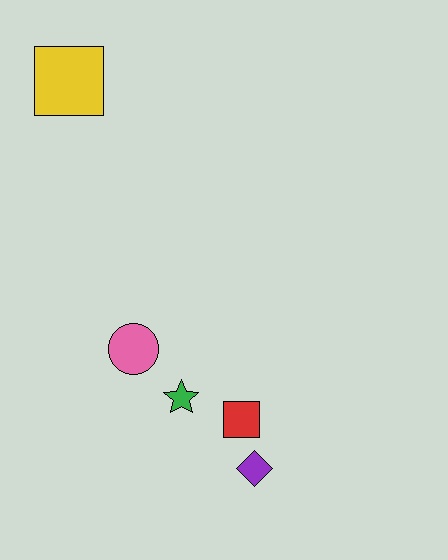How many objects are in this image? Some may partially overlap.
There are 5 objects.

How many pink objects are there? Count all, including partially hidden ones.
There is 1 pink object.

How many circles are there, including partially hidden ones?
There is 1 circle.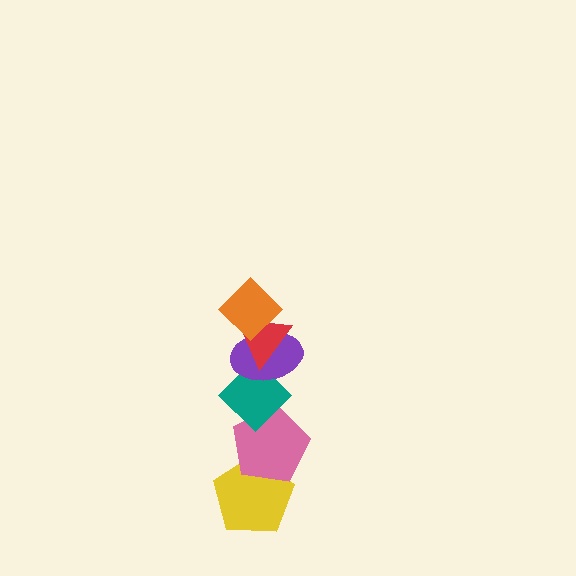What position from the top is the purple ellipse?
The purple ellipse is 3rd from the top.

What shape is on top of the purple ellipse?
The red triangle is on top of the purple ellipse.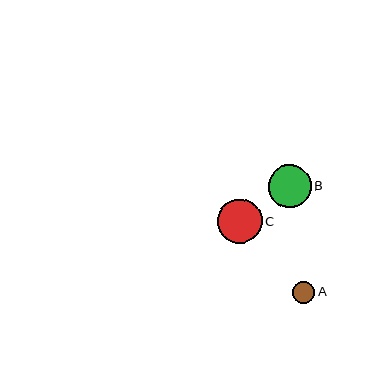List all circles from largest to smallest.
From largest to smallest: C, B, A.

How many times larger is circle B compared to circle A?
Circle B is approximately 1.9 times the size of circle A.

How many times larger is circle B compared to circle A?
Circle B is approximately 1.9 times the size of circle A.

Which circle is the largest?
Circle C is the largest with a size of approximately 45 pixels.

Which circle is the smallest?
Circle A is the smallest with a size of approximately 22 pixels.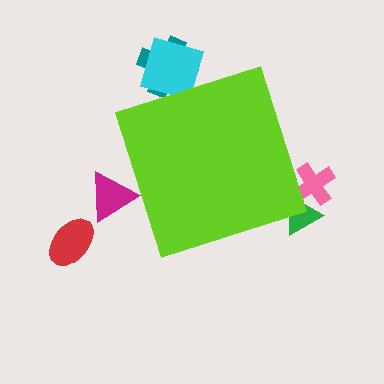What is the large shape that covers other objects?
A lime diamond.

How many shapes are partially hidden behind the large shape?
5 shapes are partially hidden.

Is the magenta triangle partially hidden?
Yes, the magenta triangle is partially hidden behind the lime diamond.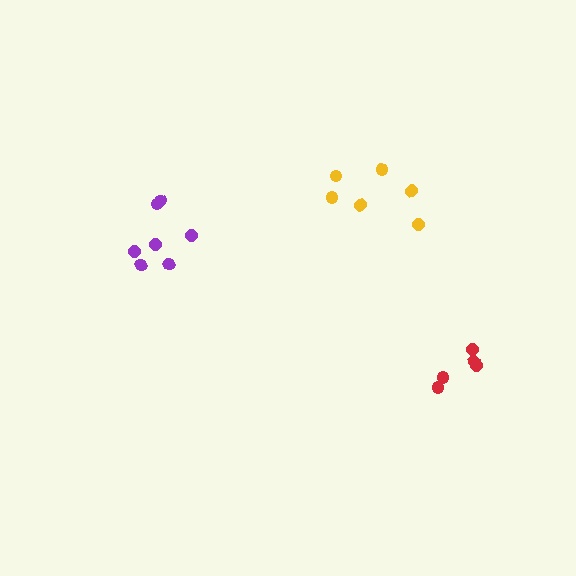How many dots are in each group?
Group 1: 7 dots, Group 2: 6 dots, Group 3: 5 dots (18 total).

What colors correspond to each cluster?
The clusters are colored: purple, yellow, red.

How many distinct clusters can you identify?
There are 3 distinct clusters.